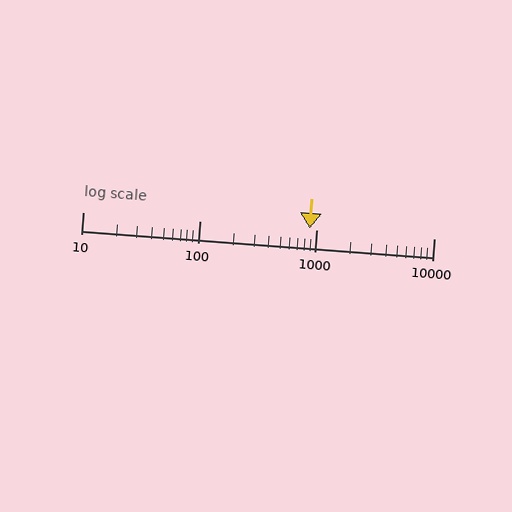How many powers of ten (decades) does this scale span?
The scale spans 3 decades, from 10 to 10000.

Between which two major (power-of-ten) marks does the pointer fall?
The pointer is between 100 and 1000.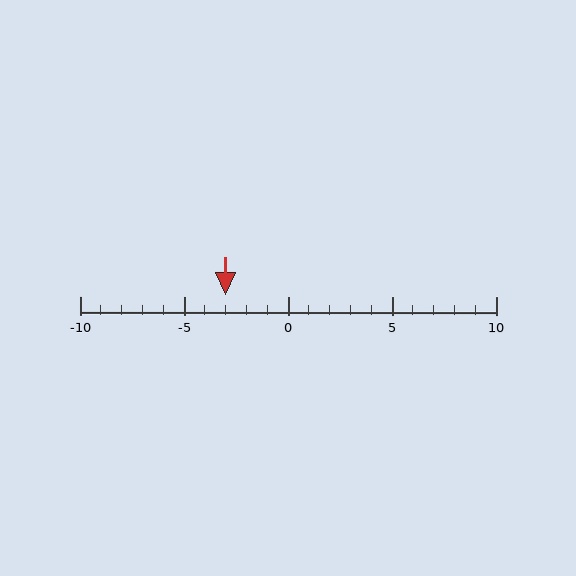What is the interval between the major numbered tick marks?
The major tick marks are spaced 5 units apart.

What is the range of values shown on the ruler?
The ruler shows values from -10 to 10.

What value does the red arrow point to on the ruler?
The red arrow points to approximately -3.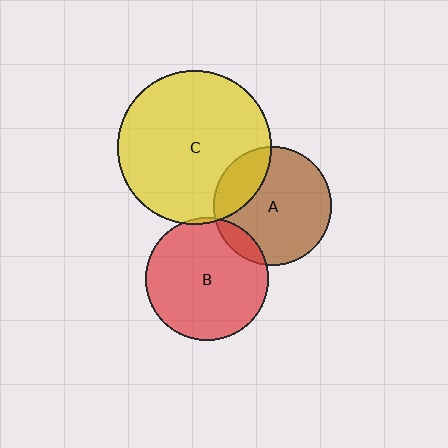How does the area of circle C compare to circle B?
Approximately 1.5 times.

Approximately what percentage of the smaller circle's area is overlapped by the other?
Approximately 25%.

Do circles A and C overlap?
Yes.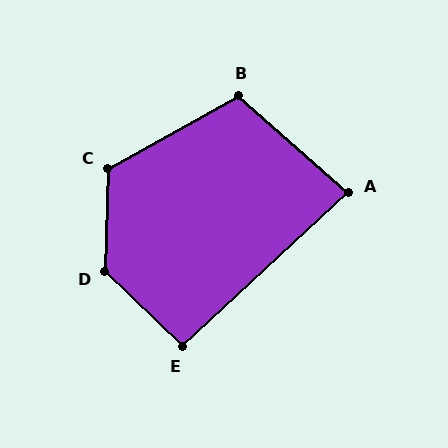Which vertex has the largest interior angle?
D, at approximately 132 degrees.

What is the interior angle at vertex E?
Approximately 94 degrees (approximately right).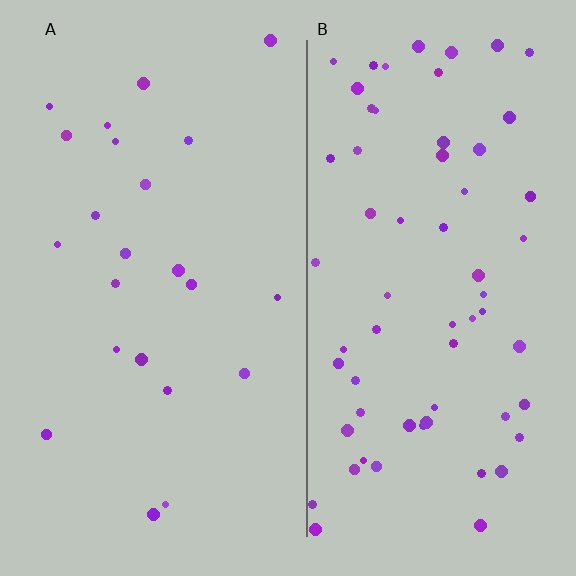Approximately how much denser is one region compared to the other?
Approximately 2.8× — region B over region A.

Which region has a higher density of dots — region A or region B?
B (the right).